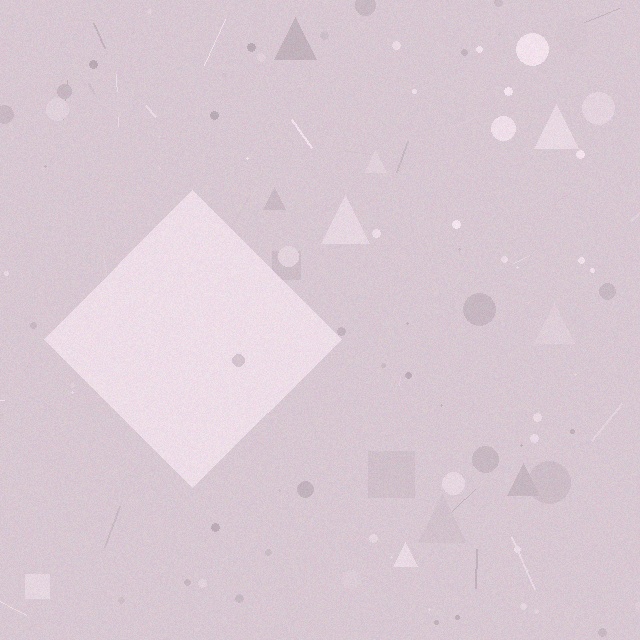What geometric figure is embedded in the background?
A diamond is embedded in the background.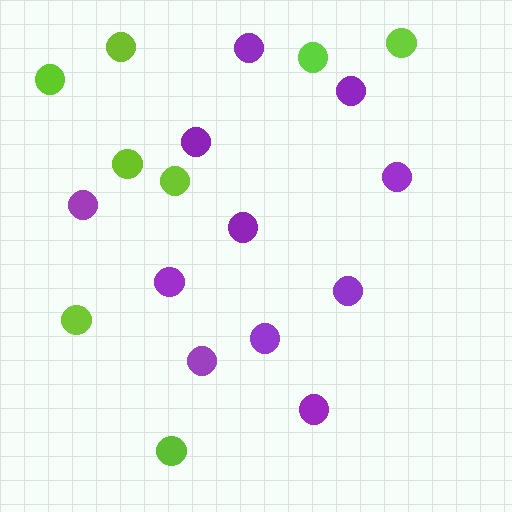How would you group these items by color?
There are 2 groups: one group of purple circles (11) and one group of lime circles (8).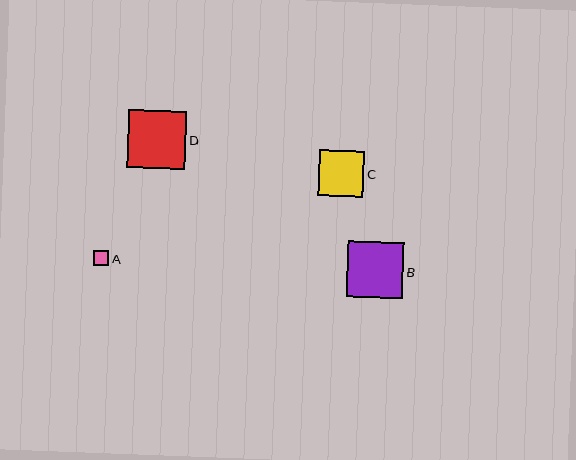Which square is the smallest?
Square A is the smallest with a size of approximately 15 pixels.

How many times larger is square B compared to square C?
Square B is approximately 1.2 times the size of square C.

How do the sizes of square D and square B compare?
Square D and square B are approximately the same size.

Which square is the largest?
Square D is the largest with a size of approximately 58 pixels.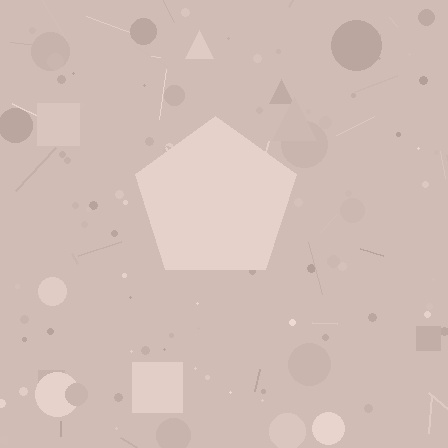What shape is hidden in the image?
A pentagon is hidden in the image.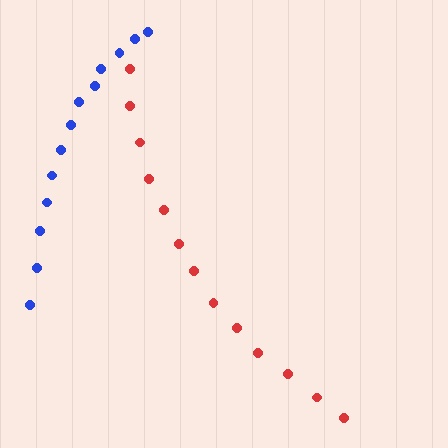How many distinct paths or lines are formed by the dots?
There are 2 distinct paths.